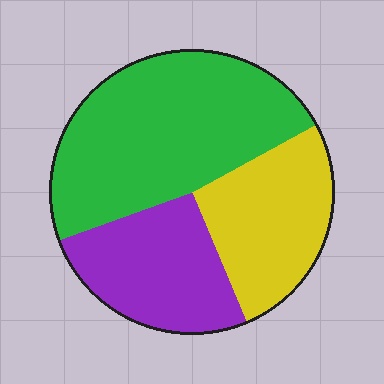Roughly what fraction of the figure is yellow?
Yellow covers 26% of the figure.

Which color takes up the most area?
Green, at roughly 50%.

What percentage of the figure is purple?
Purple covers roughly 25% of the figure.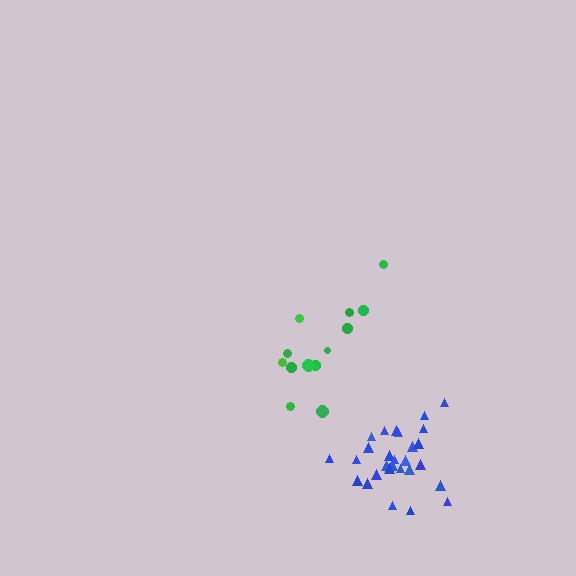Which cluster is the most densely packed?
Blue.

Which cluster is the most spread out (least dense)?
Green.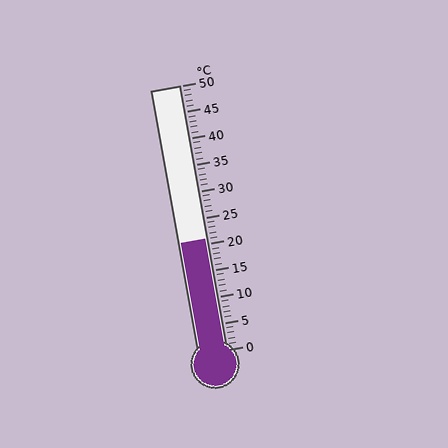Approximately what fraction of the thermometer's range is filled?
The thermometer is filled to approximately 40% of its range.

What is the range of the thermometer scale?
The thermometer scale ranges from 0°C to 50°C.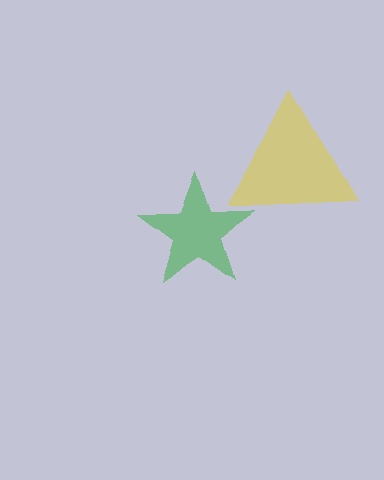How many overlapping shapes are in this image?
There are 2 overlapping shapes in the image.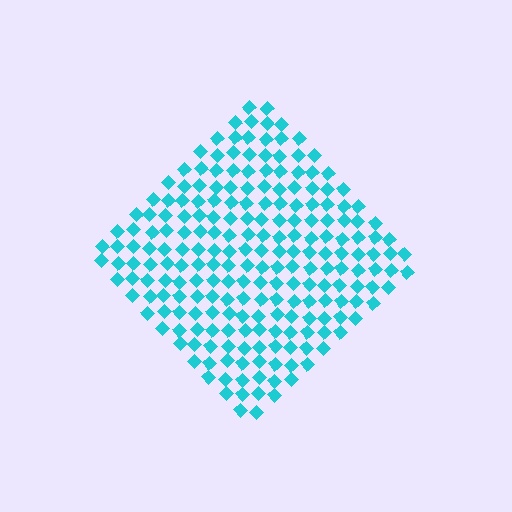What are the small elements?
The small elements are diamonds.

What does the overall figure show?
The overall figure shows a diamond.